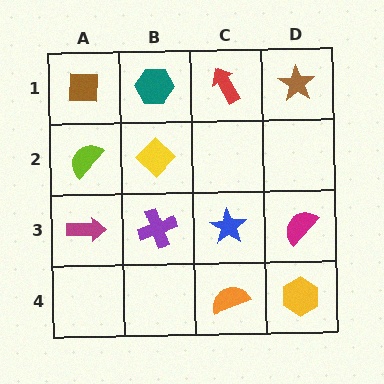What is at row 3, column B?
A purple cross.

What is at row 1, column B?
A teal hexagon.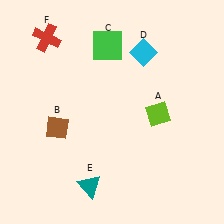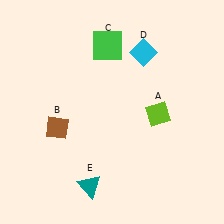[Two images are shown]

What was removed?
The red cross (F) was removed in Image 2.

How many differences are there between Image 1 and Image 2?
There is 1 difference between the two images.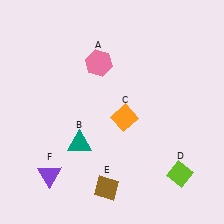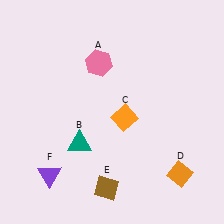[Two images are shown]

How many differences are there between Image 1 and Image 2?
There is 1 difference between the two images.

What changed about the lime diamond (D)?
In Image 1, D is lime. In Image 2, it changed to orange.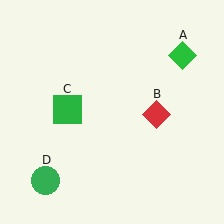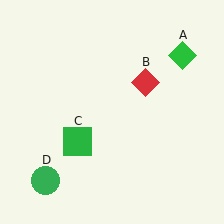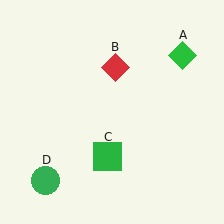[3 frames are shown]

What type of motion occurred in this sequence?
The red diamond (object B), green square (object C) rotated counterclockwise around the center of the scene.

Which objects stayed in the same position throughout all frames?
Green diamond (object A) and green circle (object D) remained stationary.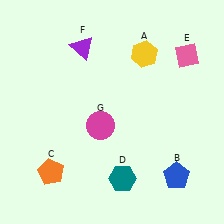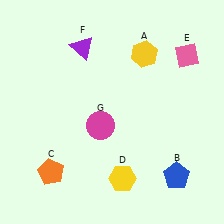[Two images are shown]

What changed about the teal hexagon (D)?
In Image 1, D is teal. In Image 2, it changed to yellow.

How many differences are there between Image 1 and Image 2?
There is 1 difference between the two images.